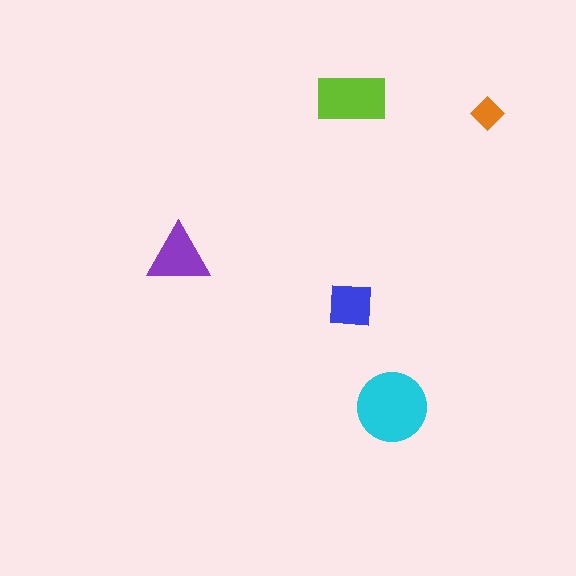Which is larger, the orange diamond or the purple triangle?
The purple triangle.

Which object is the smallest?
The orange diamond.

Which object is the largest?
The cyan circle.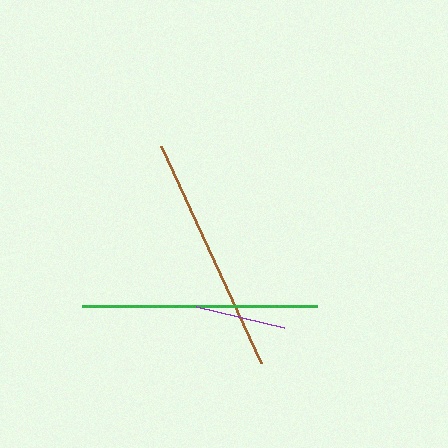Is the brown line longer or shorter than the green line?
The brown line is longer than the green line.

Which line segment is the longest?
The brown line is the longest at approximately 239 pixels.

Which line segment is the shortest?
The purple line is the shortest at approximately 91 pixels.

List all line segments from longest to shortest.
From longest to shortest: brown, green, purple.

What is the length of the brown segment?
The brown segment is approximately 239 pixels long.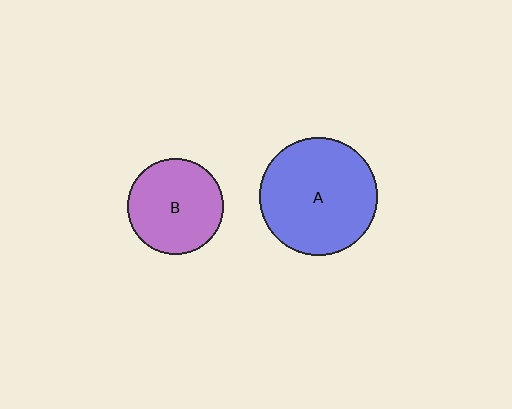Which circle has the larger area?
Circle A (blue).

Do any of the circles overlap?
No, none of the circles overlap.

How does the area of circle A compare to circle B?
Approximately 1.5 times.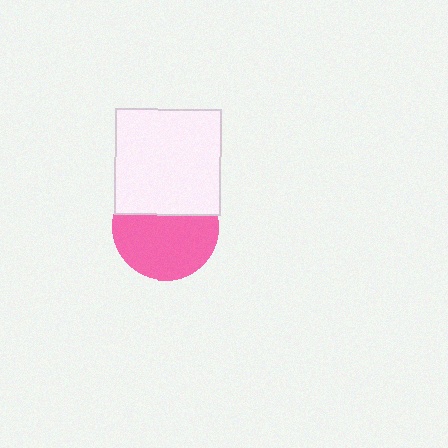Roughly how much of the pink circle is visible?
About half of it is visible (roughly 64%).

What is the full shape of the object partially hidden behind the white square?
The partially hidden object is a pink circle.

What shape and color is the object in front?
The object in front is a white square.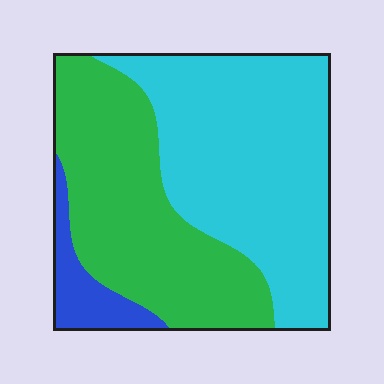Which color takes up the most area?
Cyan, at roughly 50%.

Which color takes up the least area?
Blue, at roughly 10%.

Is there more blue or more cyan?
Cyan.